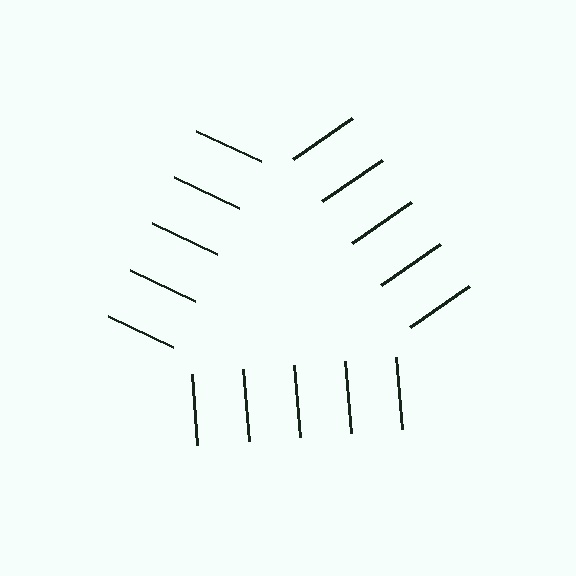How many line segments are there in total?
15 — 5 along each of the 3 edges.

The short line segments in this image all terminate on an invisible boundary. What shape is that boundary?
An illusory triangle — the line segments terminate on its edges but no continuous stroke is drawn.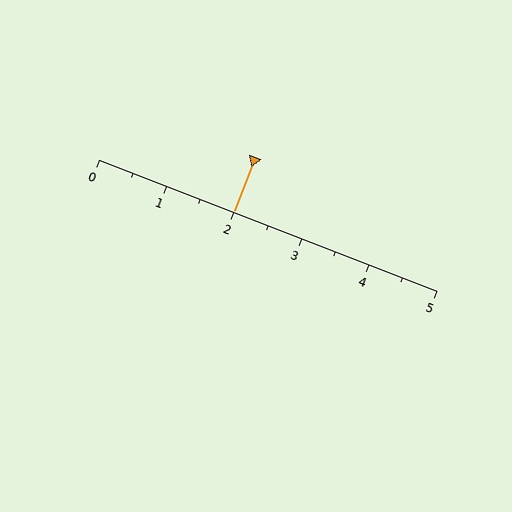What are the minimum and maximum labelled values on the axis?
The axis runs from 0 to 5.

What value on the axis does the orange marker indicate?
The marker indicates approximately 2.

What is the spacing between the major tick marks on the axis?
The major ticks are spaced 1 apart.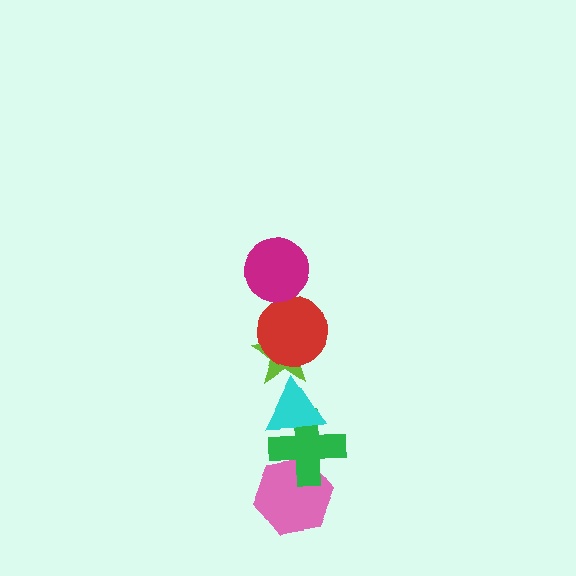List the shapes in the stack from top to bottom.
From top to bottom: the magenta circle, the red circle, the lime star, the cyan triangle, the green cross, the pink hexagon.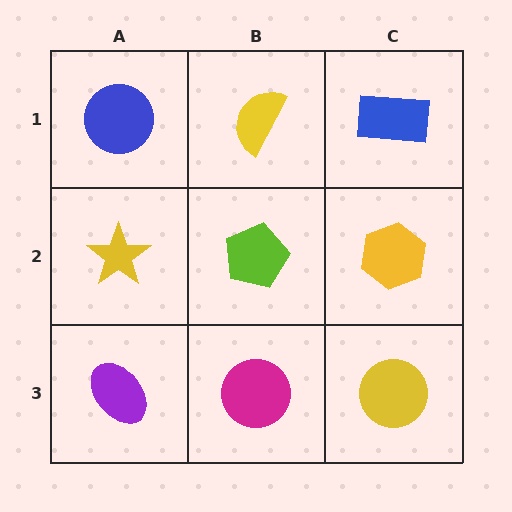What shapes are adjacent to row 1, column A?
A yellow star (row 2, column A), a yellow semicircle (row 1, column B).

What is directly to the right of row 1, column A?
A yellow semicircle.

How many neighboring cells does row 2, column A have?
3.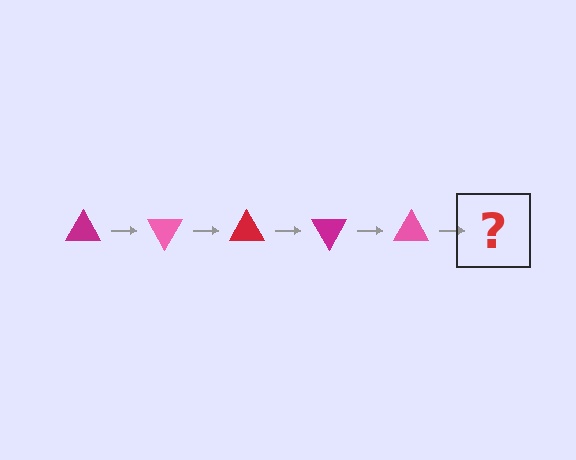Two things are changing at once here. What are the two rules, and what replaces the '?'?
The two rules are that it rotates 60 degrees each step and the color cycles through magenta, pink, and red. The '?' should be a red triangle, rotated 300 degrees from the start.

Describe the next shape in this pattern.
It should be a red triangle, rotated 300 degrees from the start.